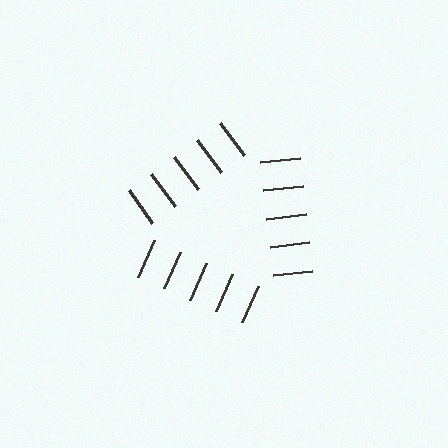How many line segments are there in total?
15 — 5 along each of the 3 edges.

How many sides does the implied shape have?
3 sides — the line-ends trace a triangle.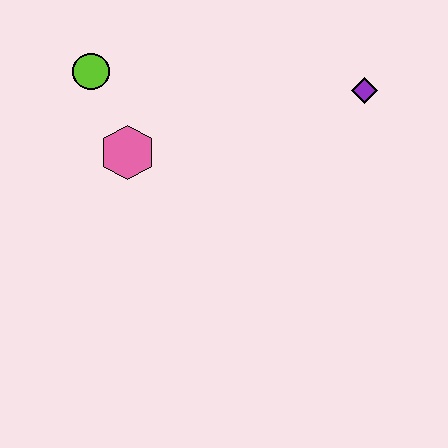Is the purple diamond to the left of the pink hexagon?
No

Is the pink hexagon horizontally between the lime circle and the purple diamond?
Yes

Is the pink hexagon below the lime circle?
Yes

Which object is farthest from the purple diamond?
The lime circle is farthest from the purple diamond.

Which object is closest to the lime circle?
The pink hexagon is closest to the lime circle.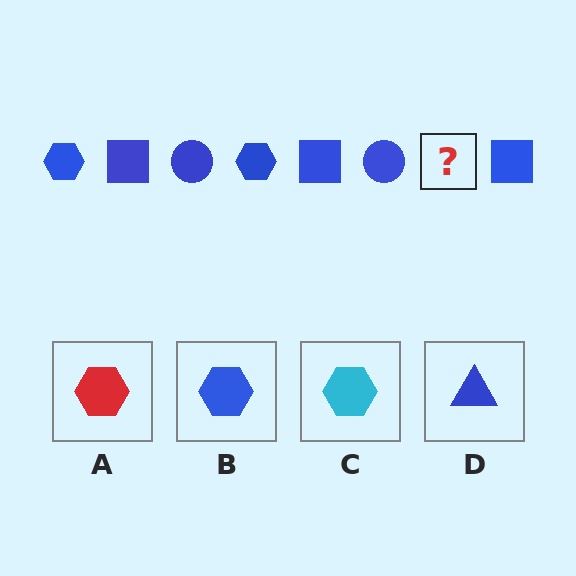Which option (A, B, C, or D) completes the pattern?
B.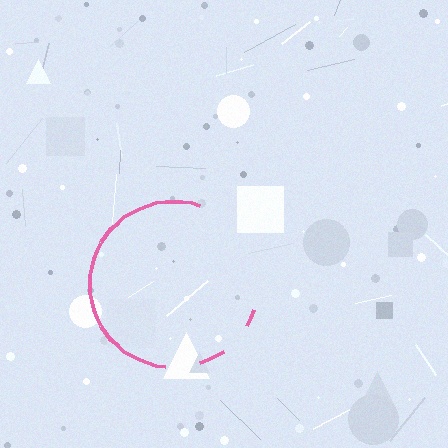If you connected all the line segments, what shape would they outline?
They would outline a circle.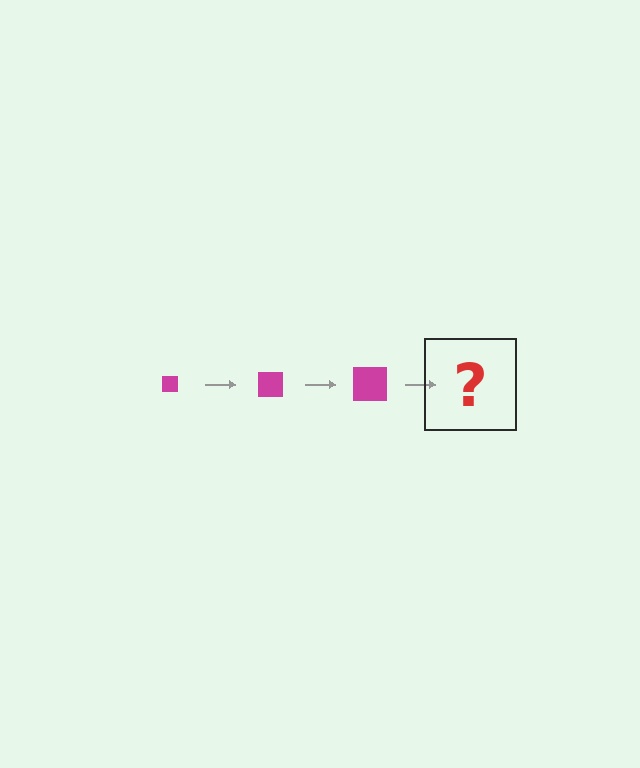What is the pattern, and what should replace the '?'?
The pattern is that the square gets progressively larger each step. The '?' should be a magenta square, larger than the previous one.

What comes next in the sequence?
The next element should be a magenta square, larger than the previous one.